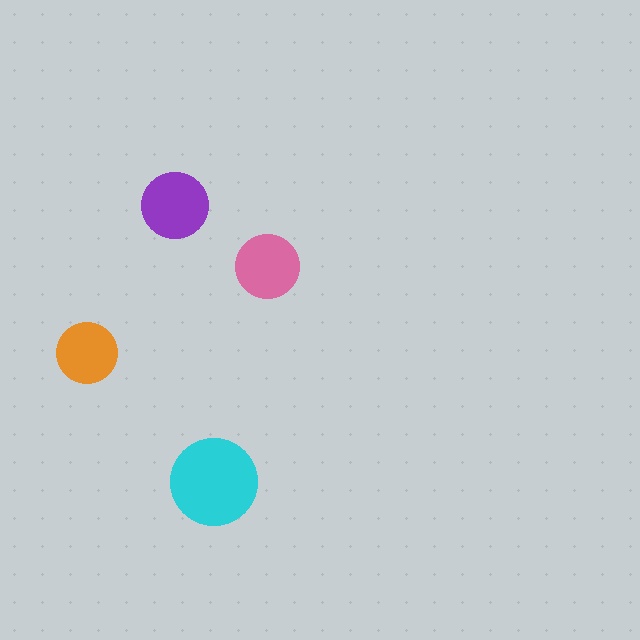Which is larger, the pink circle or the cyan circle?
The cyan one.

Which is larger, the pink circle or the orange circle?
The pink one.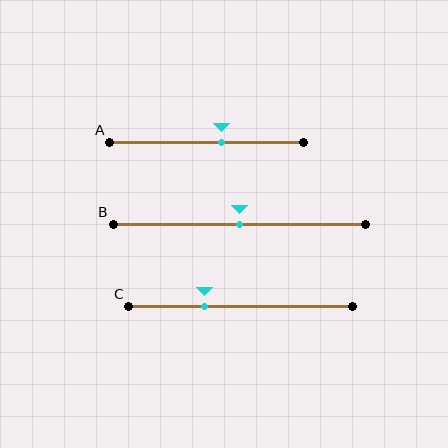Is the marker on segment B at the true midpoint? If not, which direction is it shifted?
Yes, the marker on segment B is at the true midpoint.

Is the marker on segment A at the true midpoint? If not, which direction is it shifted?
No, the marker on segment A is shifted to the right by about 8% of the segment length.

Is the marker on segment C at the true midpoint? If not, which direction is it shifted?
No, the marker on segment C is shifted to the left by about 16% of the segment length.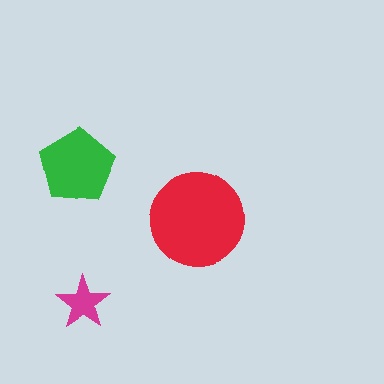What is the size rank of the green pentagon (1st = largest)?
2nd.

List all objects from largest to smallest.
The red circle, the green pentagon, the magenta star.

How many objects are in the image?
There are 3 objects in the image.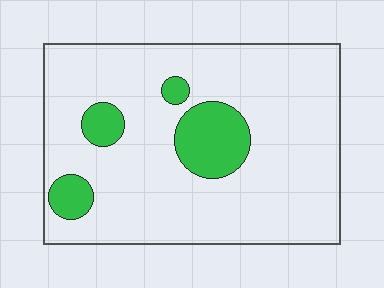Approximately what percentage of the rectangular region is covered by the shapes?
Approximately 15%.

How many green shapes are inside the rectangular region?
4.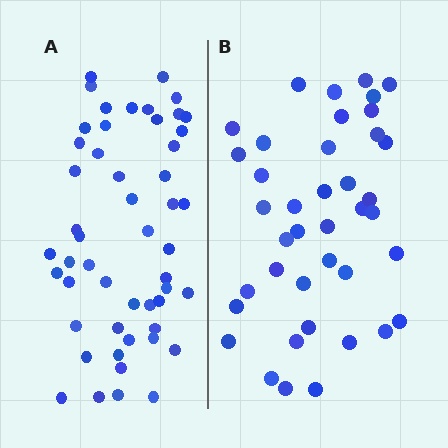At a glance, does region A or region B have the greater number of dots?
Region A (the left region) has more dots.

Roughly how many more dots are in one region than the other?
Region A has roughly 12 or so more dots than region B.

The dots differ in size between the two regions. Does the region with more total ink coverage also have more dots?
No. Region B has more total ink coverage because its dots are larger, but region A actually contains more individual dots. Total area can be misleading — the number of items is what matters here.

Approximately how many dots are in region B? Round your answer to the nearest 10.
About 40 dots.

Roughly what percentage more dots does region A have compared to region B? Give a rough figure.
About 30% more.